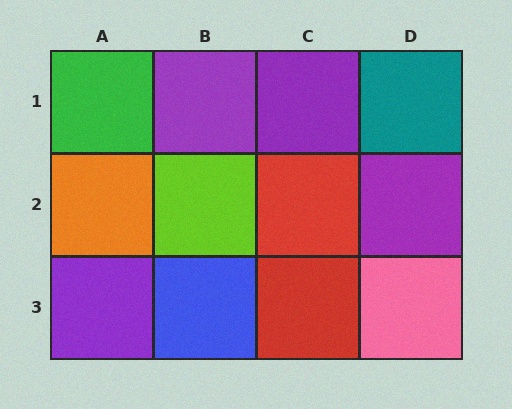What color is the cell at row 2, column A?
Orange.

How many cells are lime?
1 cell is lime.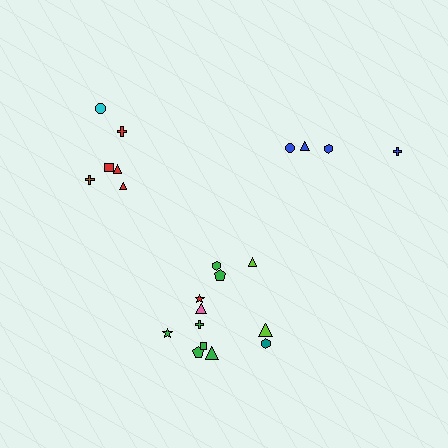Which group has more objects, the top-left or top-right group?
The top-left group.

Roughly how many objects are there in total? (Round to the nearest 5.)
Roughly 20 objects in total.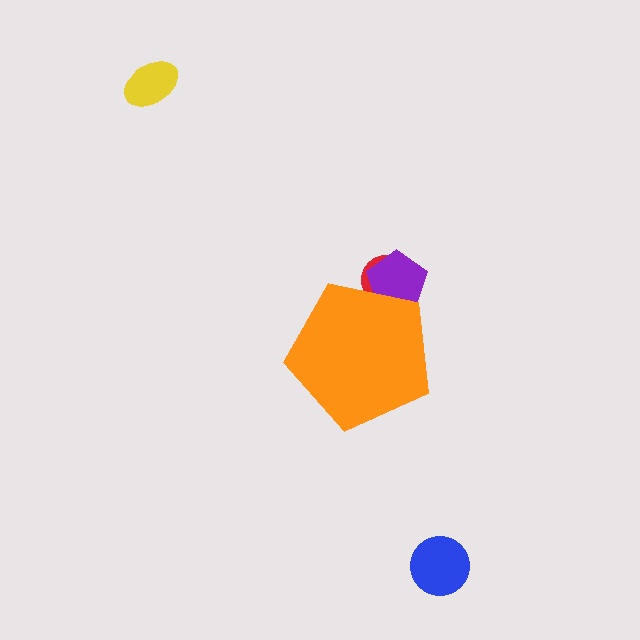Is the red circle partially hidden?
Yes, the red circle is partially hidden behind the orange pentagon.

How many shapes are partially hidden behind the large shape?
2 shapes are partially hidden.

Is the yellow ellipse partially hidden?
No, the yellow ellipse is fully visible.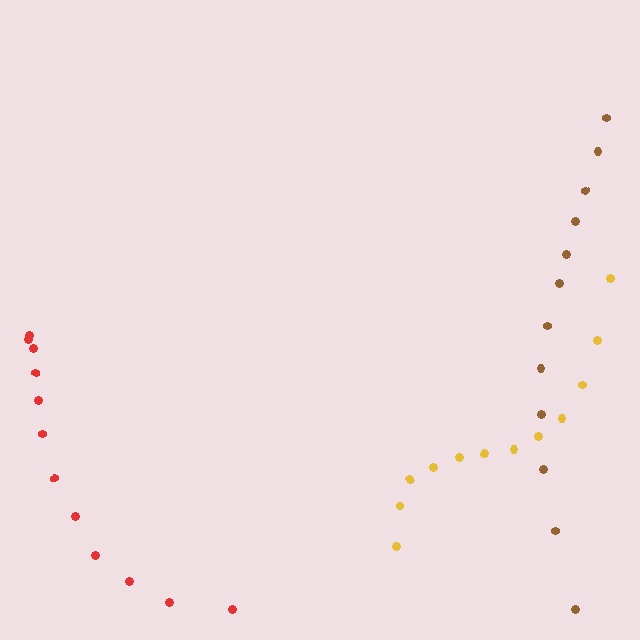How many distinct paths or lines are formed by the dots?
There are 3 distinct paths.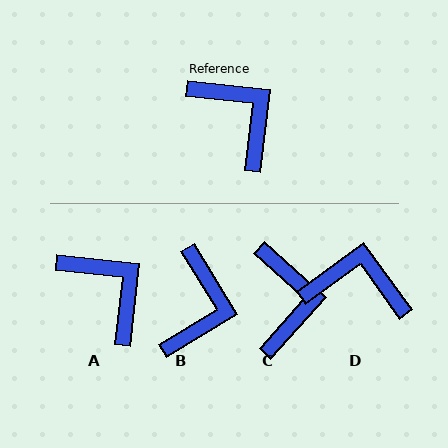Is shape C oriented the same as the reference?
No, it is off by about 35 degrees.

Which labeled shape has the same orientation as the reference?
A.